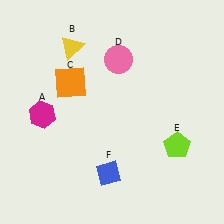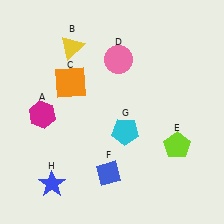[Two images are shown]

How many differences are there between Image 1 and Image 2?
There are 2 differences between the two images.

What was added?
A cyan pentagon (G), a blue star (H) were added in Image 2.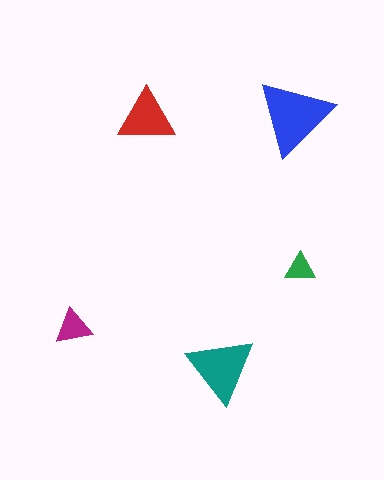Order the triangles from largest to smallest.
the blue one, the teal one, the red one, the magenta one, the green one.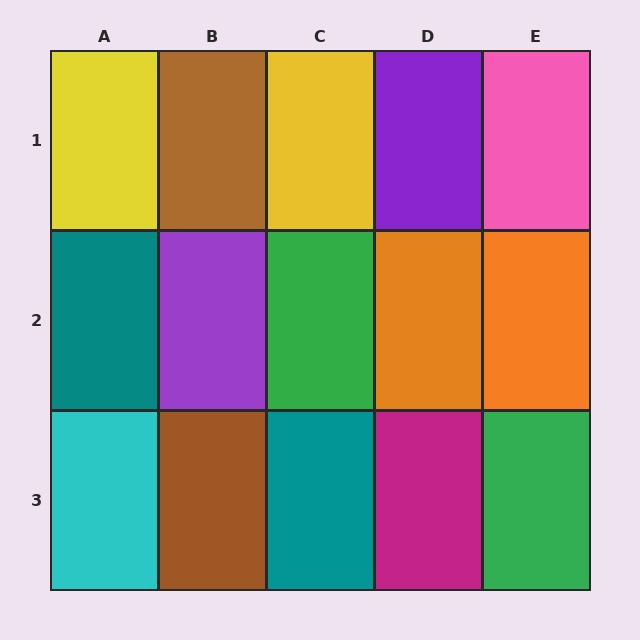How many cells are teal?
2 cells are teal.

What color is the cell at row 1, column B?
Brown.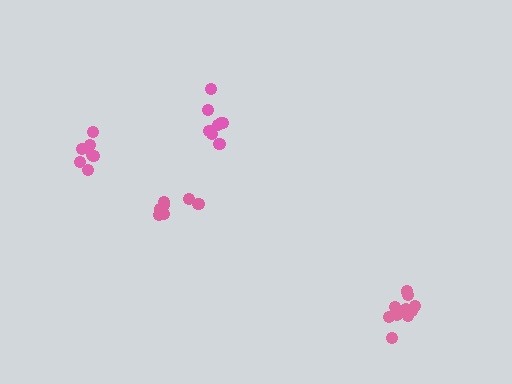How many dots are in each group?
Group 1: 7 dots, Group 2: 9 dots, Group 3: 7 dots, Group 4: 11 dots (34 total).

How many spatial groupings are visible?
There are 4 spatial groupings.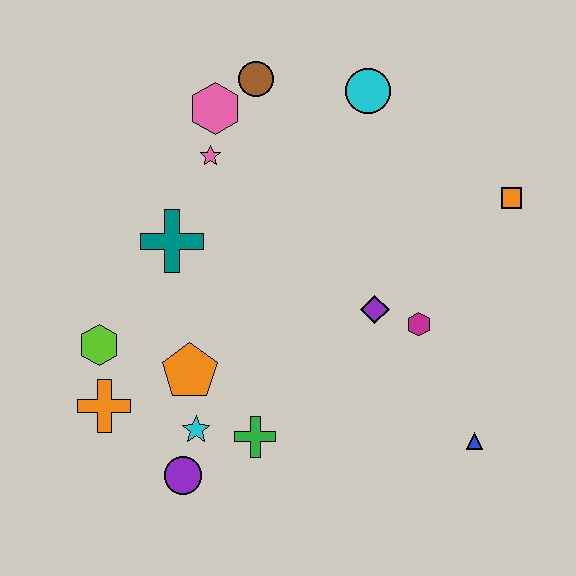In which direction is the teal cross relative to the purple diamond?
The teal cross is to the left of the purple diamond.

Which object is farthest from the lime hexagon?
The orange square is farthest from the lime hexagon.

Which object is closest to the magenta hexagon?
The purple diamond is closest to the magenta hexagon.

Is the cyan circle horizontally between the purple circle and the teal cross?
No